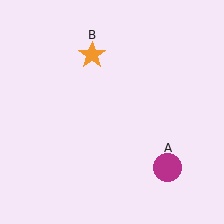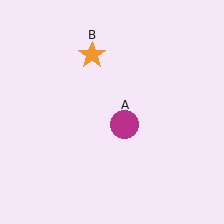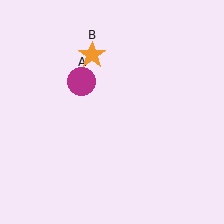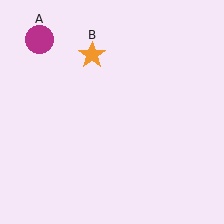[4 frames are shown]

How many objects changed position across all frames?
1 object changed position: magenta circle (object A).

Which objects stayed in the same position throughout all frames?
Orange star (object B) remained stationary.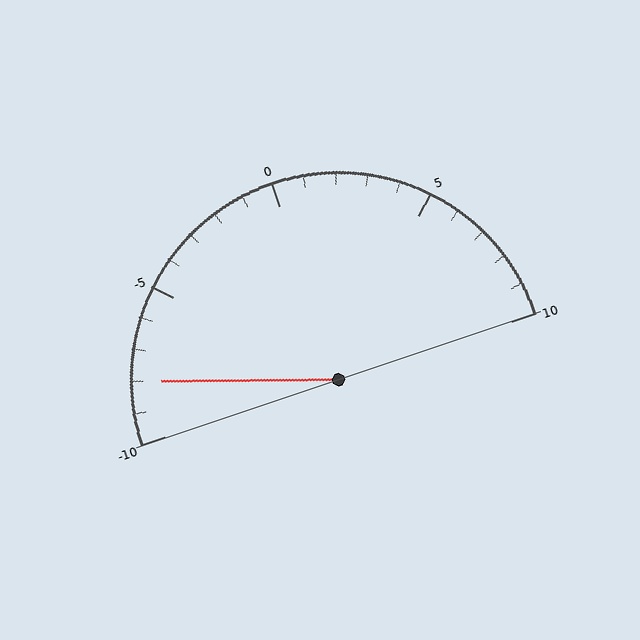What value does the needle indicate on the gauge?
The needle indicates approximately -8.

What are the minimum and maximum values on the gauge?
The gauge ranges from -10 to 10.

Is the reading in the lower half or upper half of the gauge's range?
The reading is in the lower half of the range (-10 to 10).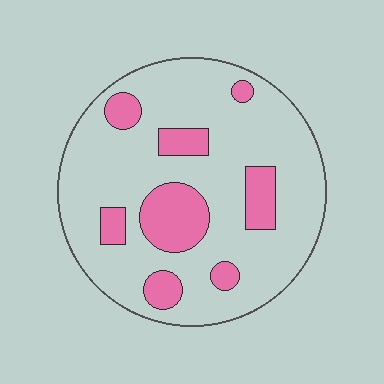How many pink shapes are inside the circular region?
8.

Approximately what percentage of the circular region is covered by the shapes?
Approximately 20%.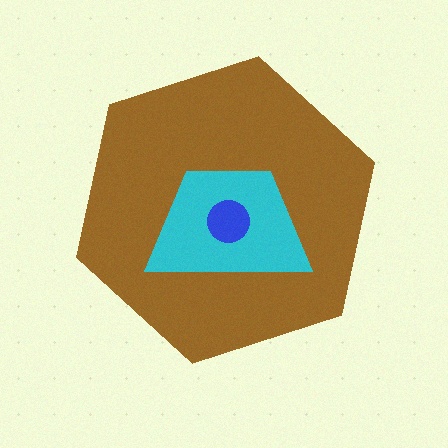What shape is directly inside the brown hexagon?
The cyan trapezoid.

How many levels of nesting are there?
3.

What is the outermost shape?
The brown hexagon.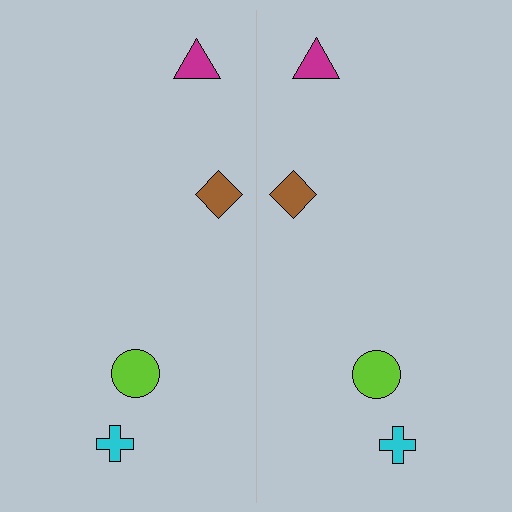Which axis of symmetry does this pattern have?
The pattern has a vertical axis of symmetry running through the center of the image.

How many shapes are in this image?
There are 8 shapes in this image.